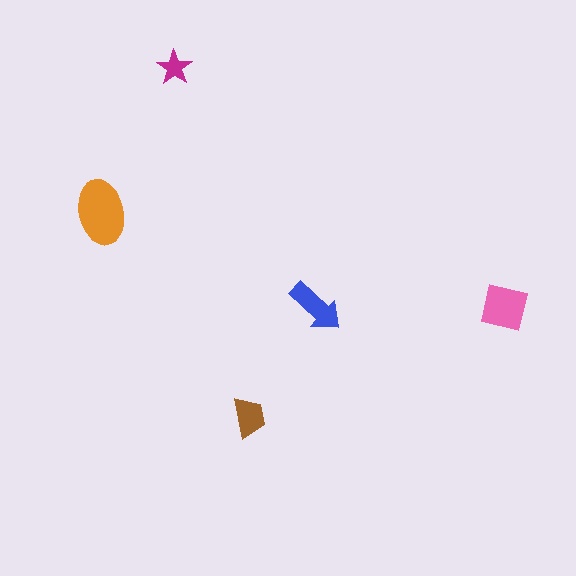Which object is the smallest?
The magenta star.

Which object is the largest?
The orange ellipse.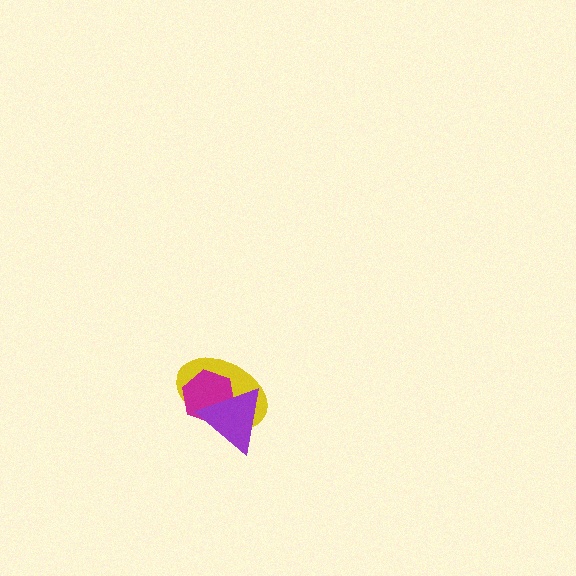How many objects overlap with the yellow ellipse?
2 objects overlap with the yellow ellipse.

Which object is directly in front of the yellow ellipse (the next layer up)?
The magenta hexagon is directly in front of the yellow ellipse.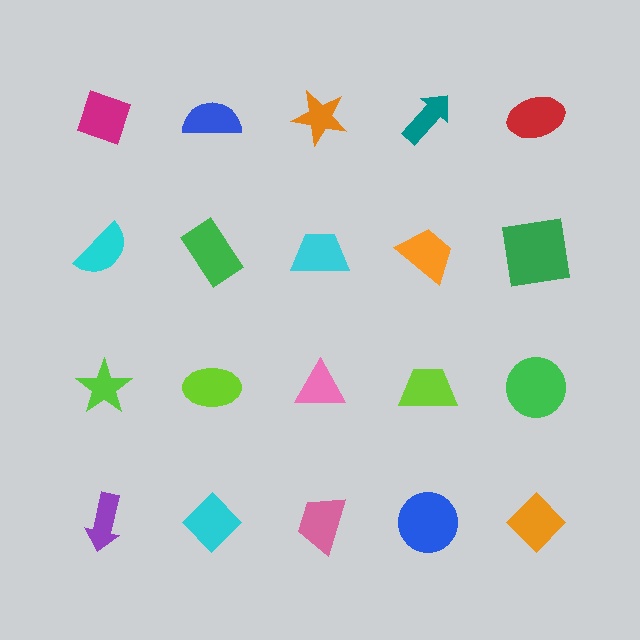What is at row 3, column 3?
A pink triangle.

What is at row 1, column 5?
A red ellipse.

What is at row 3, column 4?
A lime trapezoid.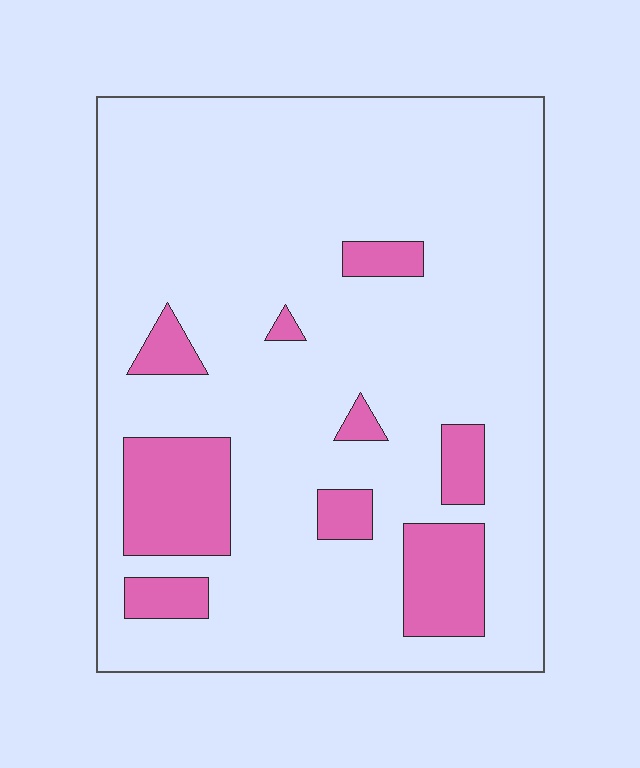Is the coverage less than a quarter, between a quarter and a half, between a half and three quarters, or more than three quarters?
Less than a quarter.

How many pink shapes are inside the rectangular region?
9.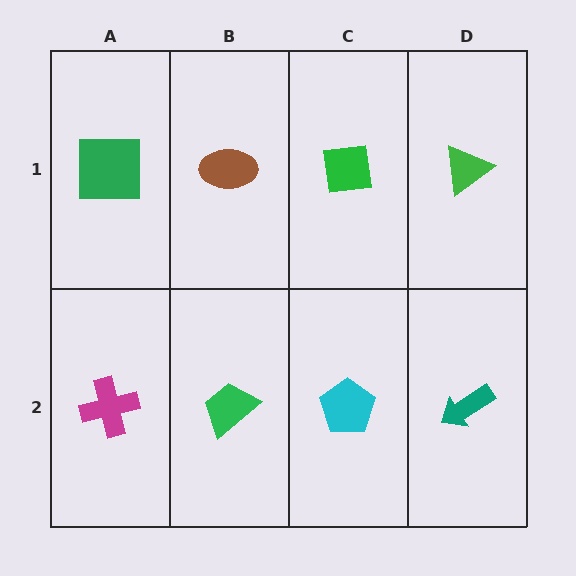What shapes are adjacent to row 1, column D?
A teal arrow (row 2, column D), a green square (row 1, column C).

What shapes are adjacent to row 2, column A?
A green square (row 1, column A), a green trapezoid (row 2, column B).